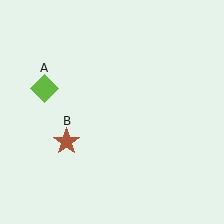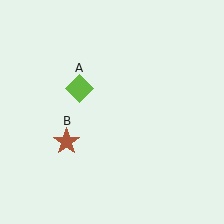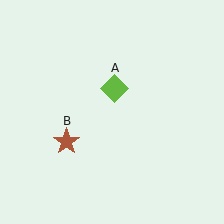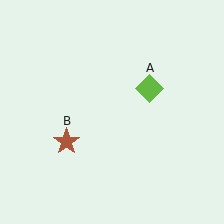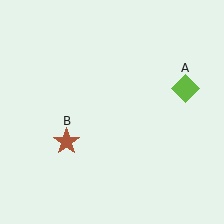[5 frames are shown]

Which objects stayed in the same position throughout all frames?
Brown star (object B) remained stationary.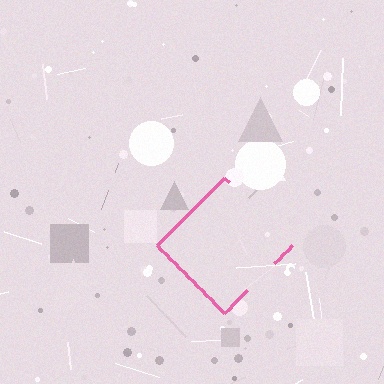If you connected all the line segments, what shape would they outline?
They would outline a diamond.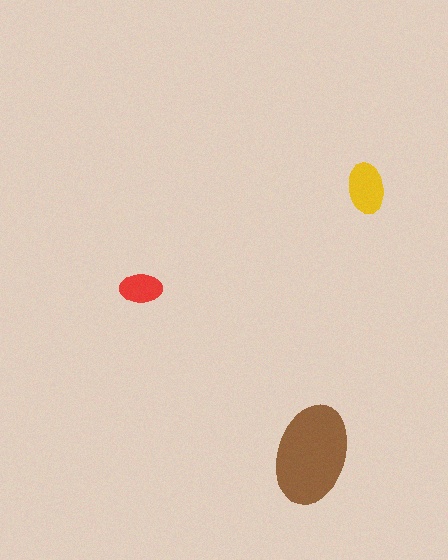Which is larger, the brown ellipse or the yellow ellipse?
The brown one.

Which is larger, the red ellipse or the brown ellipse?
The brown one.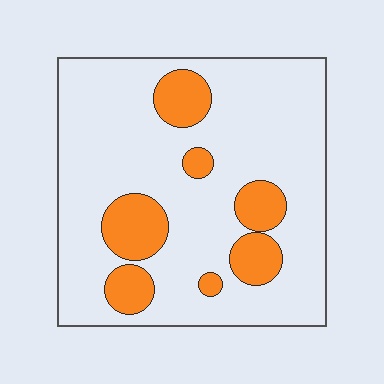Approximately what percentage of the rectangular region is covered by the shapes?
Approximately 20%.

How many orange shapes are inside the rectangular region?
7.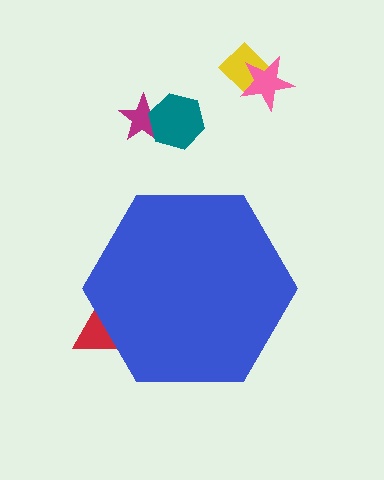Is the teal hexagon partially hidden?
No, the teal hexagon is fully visible.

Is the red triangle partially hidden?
Yes, the red triangle is partially hidden behind the blue hexagon.